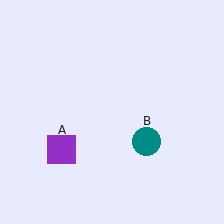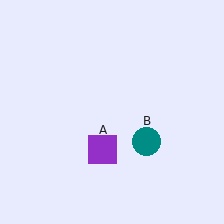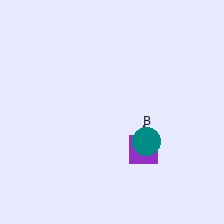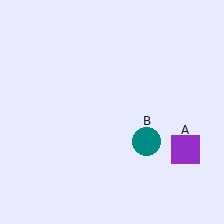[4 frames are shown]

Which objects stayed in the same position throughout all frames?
Teal circle (object B) remained stationary.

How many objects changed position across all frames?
1 object changed position: purple square (object A).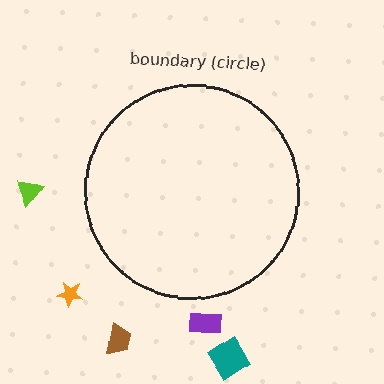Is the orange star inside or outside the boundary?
Outside.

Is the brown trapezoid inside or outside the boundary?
Outside.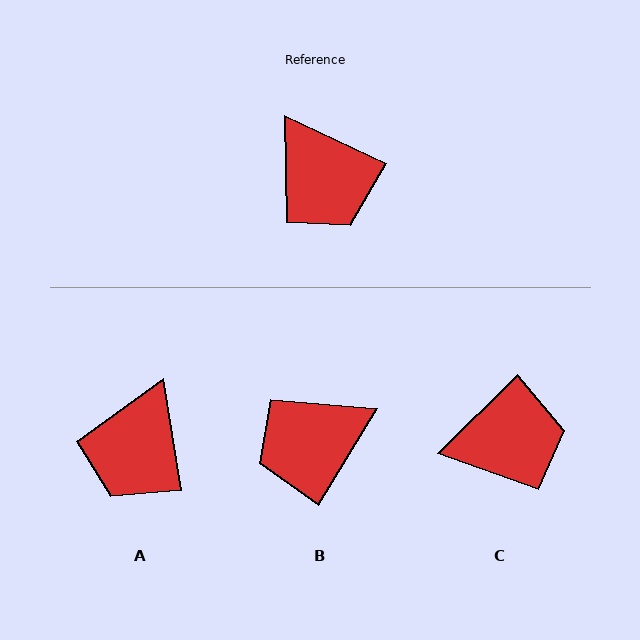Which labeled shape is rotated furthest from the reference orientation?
B, about 96 degrees away.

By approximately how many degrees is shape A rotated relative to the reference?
Approximately 56 degrees clockwise.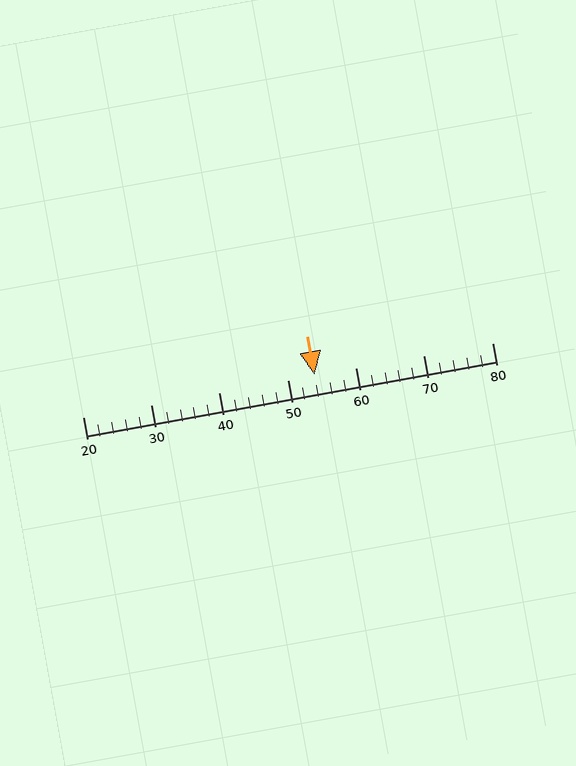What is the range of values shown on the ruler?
The ruler shows values from 20 to 80.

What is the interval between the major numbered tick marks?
The major tick marks are spaced 10 units apart.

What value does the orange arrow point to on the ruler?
The orange arrow points to approximately 54.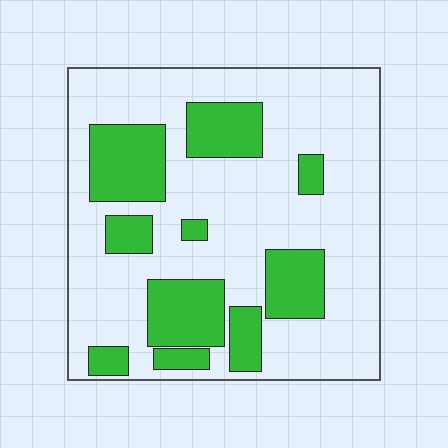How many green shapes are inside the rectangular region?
10.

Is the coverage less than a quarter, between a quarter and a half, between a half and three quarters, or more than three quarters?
Between a quarter and a half.